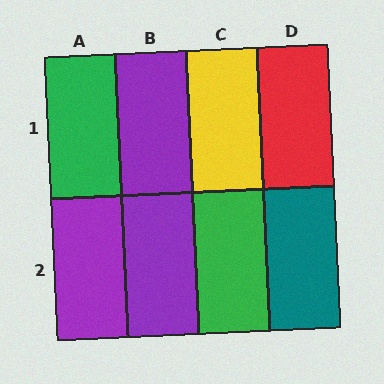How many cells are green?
2 cells are green.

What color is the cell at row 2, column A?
Purple.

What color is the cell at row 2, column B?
Purple.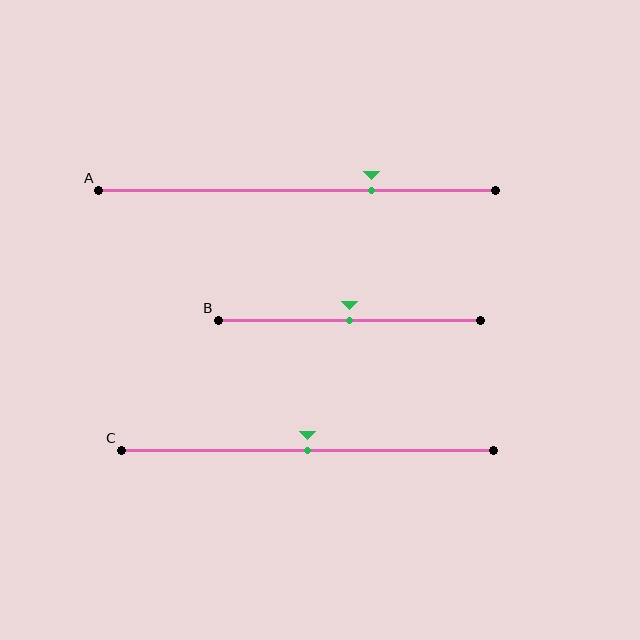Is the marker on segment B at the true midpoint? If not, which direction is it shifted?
Yes, the marker on segment B is at the true midpoint.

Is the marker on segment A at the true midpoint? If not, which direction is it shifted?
No, the marker on segment A is shifted to the right by about 19% of the segment length.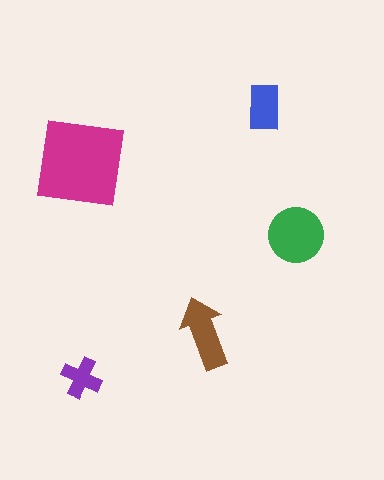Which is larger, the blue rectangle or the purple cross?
The blue rectangle.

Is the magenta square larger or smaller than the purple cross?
Larger.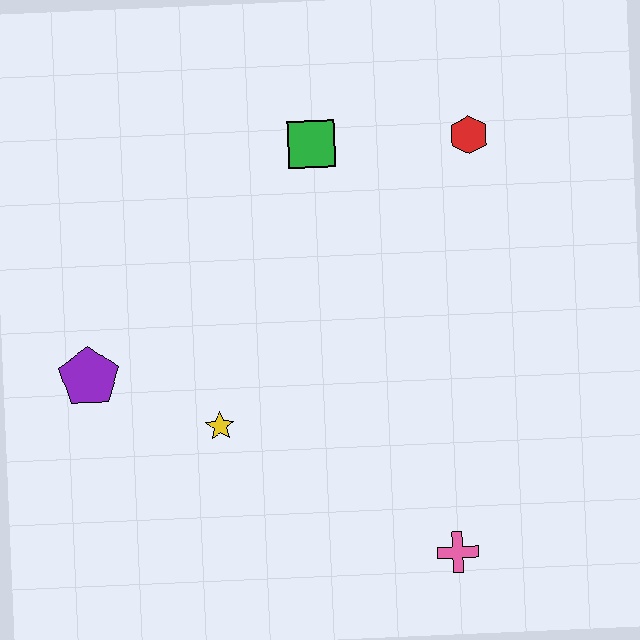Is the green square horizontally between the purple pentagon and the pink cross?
Yes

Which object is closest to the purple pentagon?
The yellow star is closest to the purple pentagon.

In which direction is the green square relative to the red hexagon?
The green square is to the left of the red hexagon.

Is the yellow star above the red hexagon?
No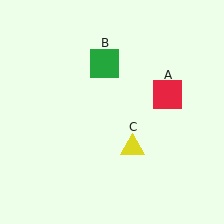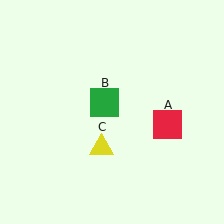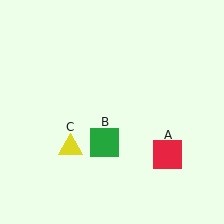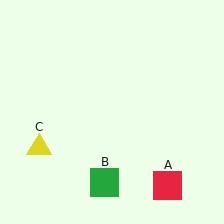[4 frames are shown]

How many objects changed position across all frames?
3 objects changed position: red square (object A), green square (object B), yellow triangle (object C).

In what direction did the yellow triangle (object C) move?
The yellow triangle (object C) moved left.